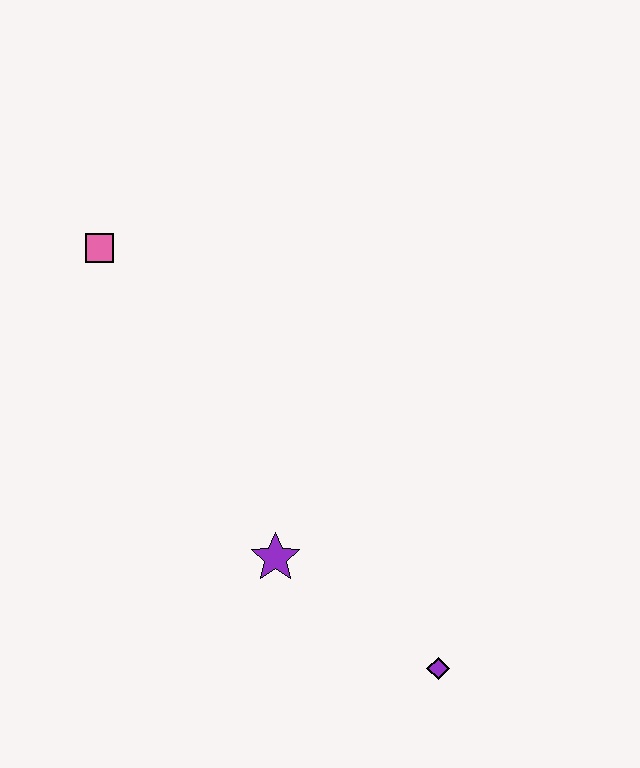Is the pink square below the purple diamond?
No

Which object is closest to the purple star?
The purple diamond is closest to the purple star.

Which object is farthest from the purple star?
The pink square is farthest from the purple star.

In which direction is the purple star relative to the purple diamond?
The purple star is to the left of the purple diamond.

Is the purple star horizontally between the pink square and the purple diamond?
Yes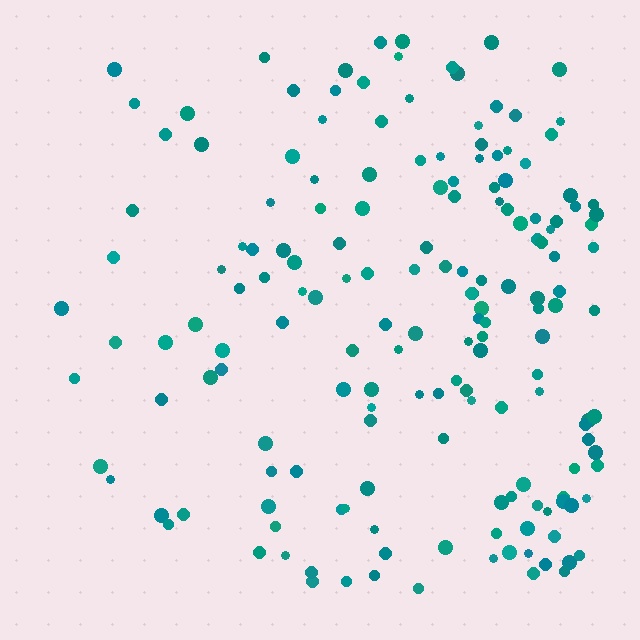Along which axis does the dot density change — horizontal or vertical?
Horizontal.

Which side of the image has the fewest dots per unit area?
The left.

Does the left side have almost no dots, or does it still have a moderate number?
Still a moderate number, just noticeably fewer than the right.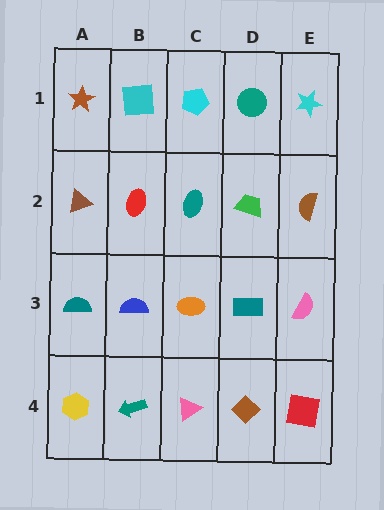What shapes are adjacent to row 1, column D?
A green trapezoid (row 2, column D), a cyan pentagon (row 1, column C), a cyan star (row 1, column E).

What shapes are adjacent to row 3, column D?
A green trapezoid (row 2, column D), a brown diamond (row 4, column D), an orange ellipse (row 3, column C), a pink semicircle (row 3, column E).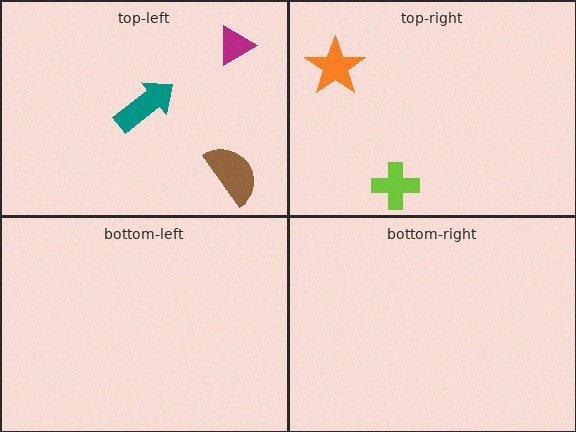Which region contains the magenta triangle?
The top-left region.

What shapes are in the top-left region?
The magenta triangle, the teal arrow, the brown semicircle.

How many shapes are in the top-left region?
3.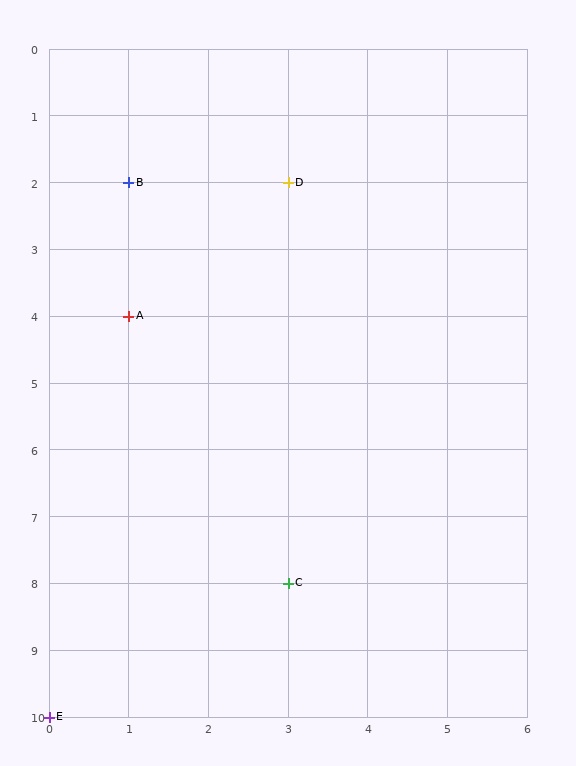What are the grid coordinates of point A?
Point A is at grid coordinates (1, 4).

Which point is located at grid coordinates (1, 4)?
Point A is at (1, 4).